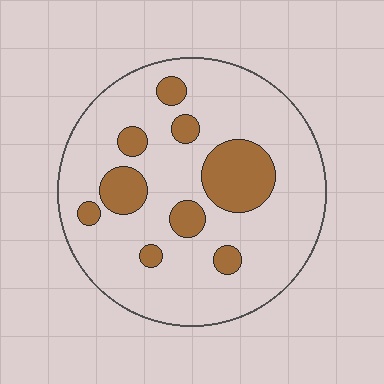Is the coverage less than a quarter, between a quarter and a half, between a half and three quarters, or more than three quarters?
Less than a quarter.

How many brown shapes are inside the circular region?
9.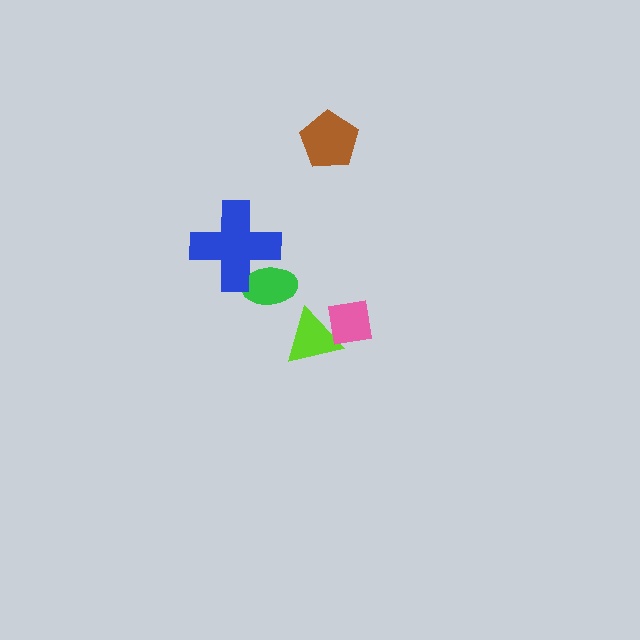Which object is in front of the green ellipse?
The blue cross is in front of the green ellipse.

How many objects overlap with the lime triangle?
1 object overlaps with the lime triangle.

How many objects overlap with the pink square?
1 object overlaps with the pink square.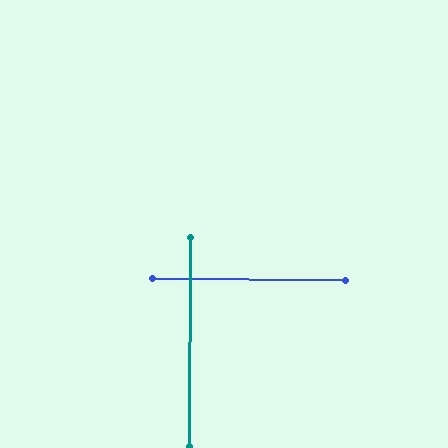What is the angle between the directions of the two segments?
Approximately 90 degrees.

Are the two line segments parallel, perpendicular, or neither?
Perpendicular — they meet at approximately 90°.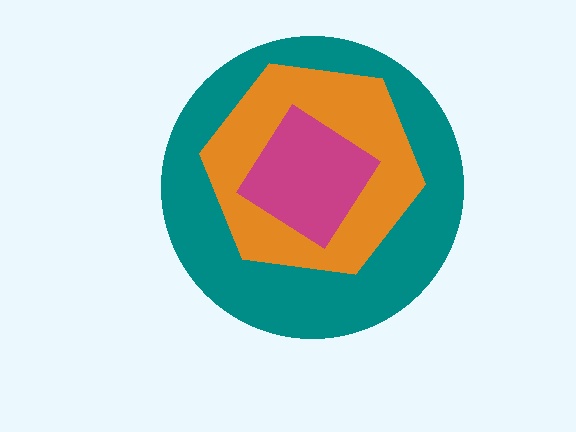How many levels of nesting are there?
3.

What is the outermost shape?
The teal circle.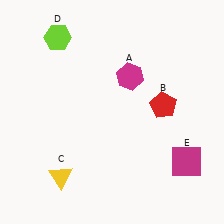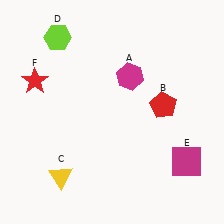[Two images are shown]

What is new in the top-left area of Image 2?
A red star (F) was added in the top-left area of Image 2.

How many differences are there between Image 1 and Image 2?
There is 1 difference between the two images.